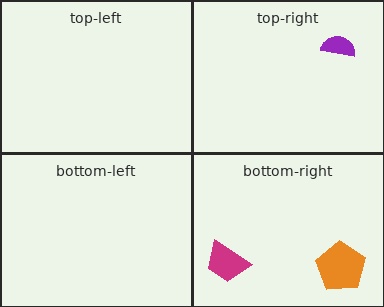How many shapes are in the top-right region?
1.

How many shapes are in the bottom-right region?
2.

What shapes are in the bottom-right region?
The magenta trapezoid, the orange pentagon.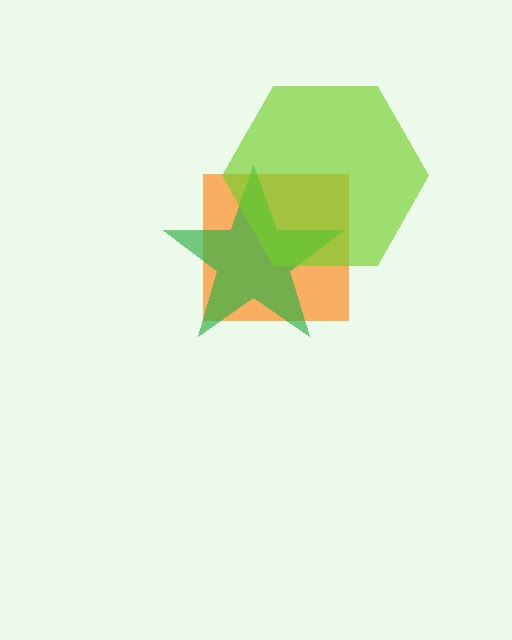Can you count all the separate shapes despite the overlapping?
Yes, there are 3 separate shapes.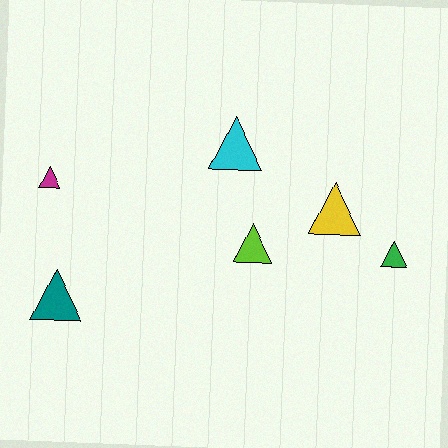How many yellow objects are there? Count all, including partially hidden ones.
There is 1 yellow object.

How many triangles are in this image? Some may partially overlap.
There are 6 triangles.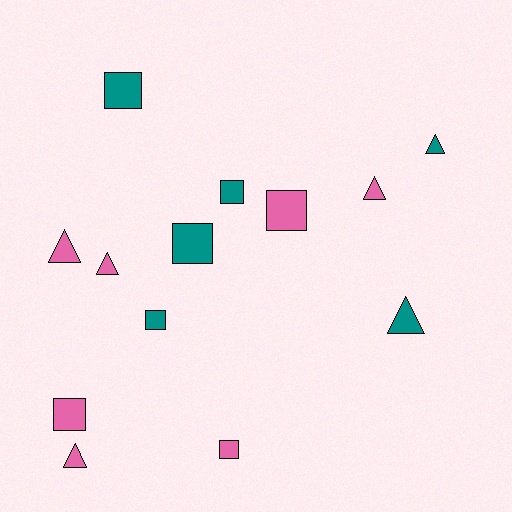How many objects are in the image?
There are 13 objects.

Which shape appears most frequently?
Square, with 7 objects.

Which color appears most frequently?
Pink, with 7 objects.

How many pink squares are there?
There are 3 pink squares.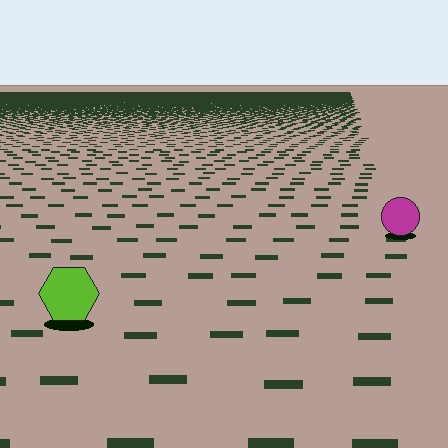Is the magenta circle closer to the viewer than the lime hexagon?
No. The lime hexagon is closer — you can tell from the texture gradient: the ground texture is coarser near it.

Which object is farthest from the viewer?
The magenta circle is farthest from the viewer. It appears smaller and the ground texture around it is denser.